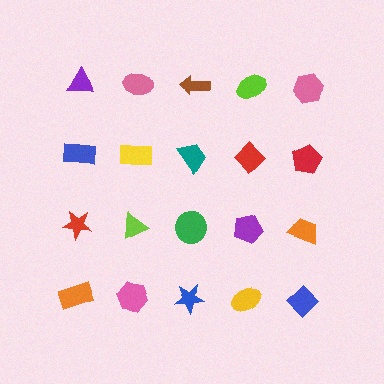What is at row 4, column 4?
A yellow ellipse.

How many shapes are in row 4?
5 shapes.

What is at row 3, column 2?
A lime triangle.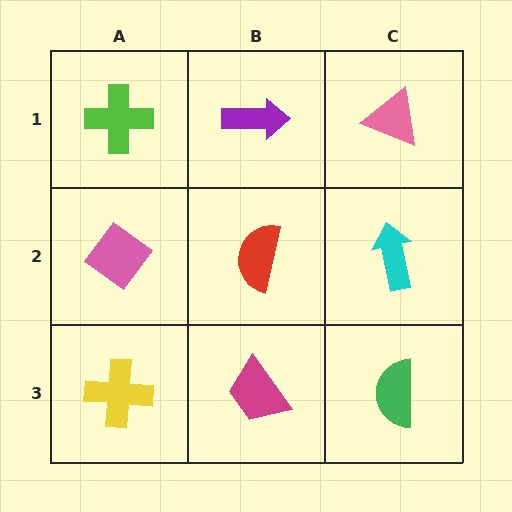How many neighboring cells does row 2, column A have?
3.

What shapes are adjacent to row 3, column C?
A cyan arrow (row 2, column C), a magenta trapezoid (row 3, column B).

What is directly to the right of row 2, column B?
A cyan arrow.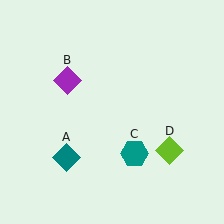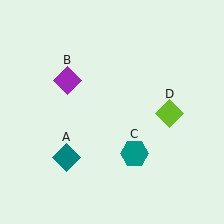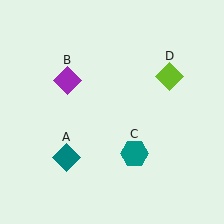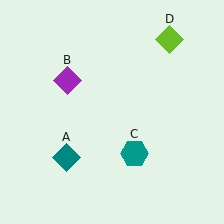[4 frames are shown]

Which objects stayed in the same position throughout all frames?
Teal diamond (object A) and purple diamond (object B) and teal hexagon (object C) remained stationary.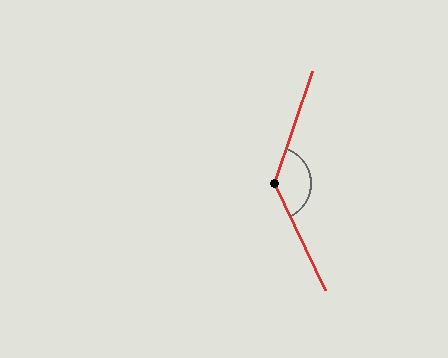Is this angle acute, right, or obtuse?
It is obtuse.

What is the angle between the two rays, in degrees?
Approximately 135 degrees.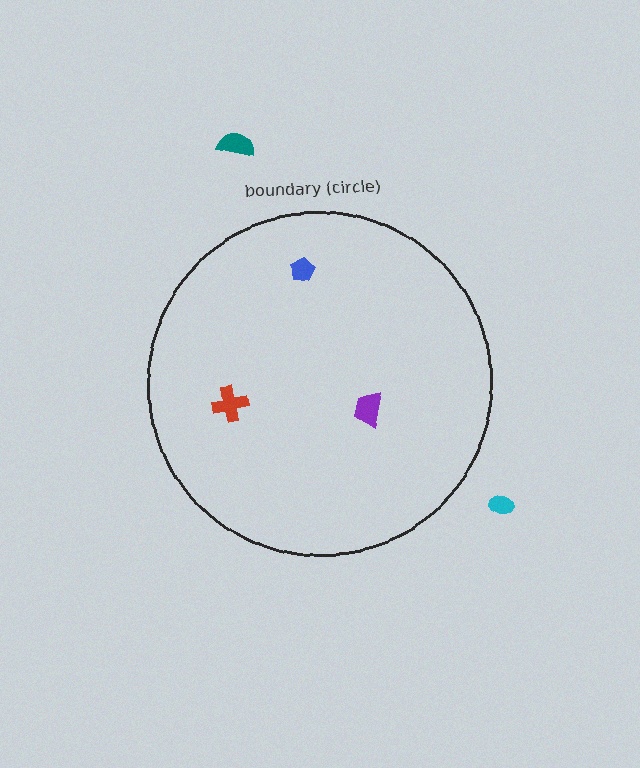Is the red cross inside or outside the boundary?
Inside.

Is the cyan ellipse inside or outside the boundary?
Outside.